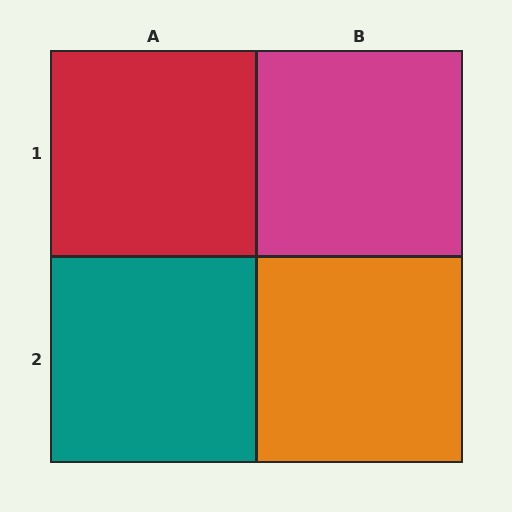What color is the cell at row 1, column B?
Magenta.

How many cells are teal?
1 cell is teal.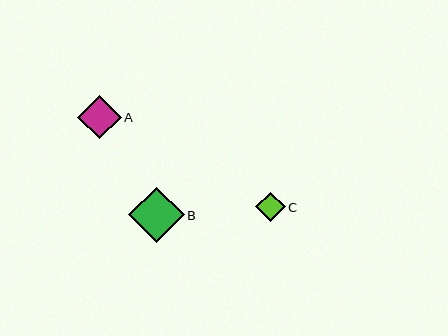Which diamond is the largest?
Diamond B is the largest with a size of approximately 55 pixels.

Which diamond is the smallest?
Diamond C is the smallest with a size of approximately 30 pixels.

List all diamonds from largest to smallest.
From largest to smallest: B, A, C.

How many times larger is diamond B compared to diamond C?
Diamond B is approximately 1.9 times the size of diamond C.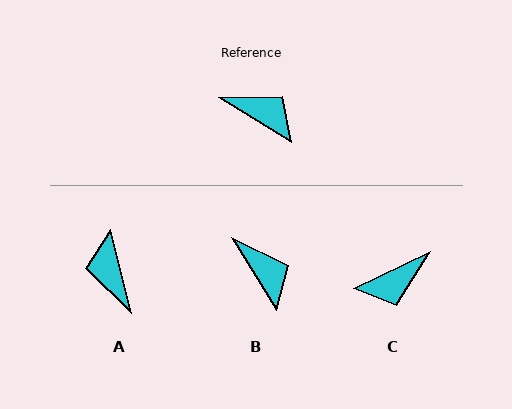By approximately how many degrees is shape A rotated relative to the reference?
Approximately 135 degrees counter-clockwise.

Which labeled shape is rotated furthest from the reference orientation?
A, about 135 degrees away.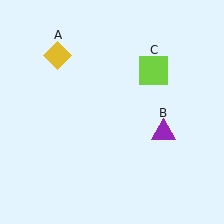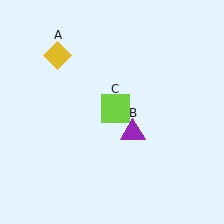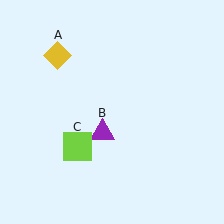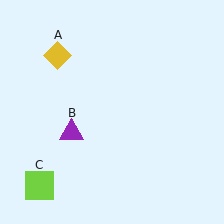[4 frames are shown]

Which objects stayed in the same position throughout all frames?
Yellow diamond (object A) remained stationary.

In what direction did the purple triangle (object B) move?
The purple triangle (object B) moved left.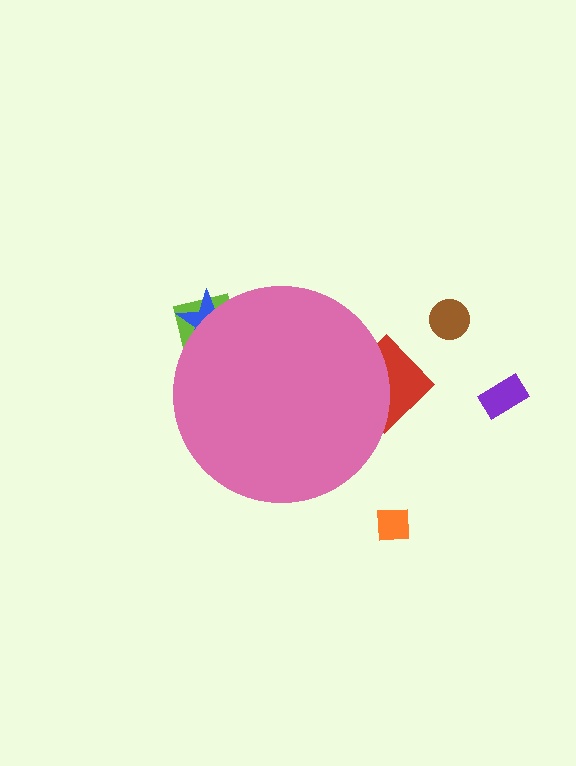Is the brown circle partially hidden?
No, the brown circle is fully visible.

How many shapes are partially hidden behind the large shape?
3 shapes are partially hidden.